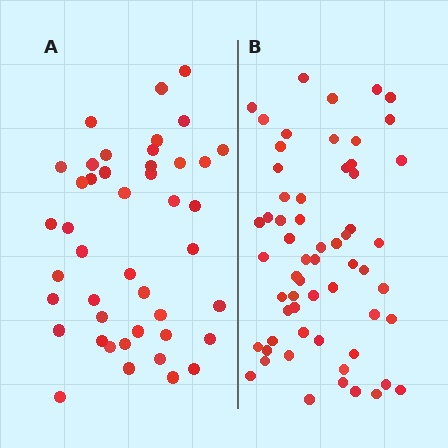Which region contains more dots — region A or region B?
Region B (the right region) has more dots.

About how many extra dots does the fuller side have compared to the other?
Region B has approximately 15 more dots than region A.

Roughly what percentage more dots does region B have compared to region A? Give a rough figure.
About 35% more.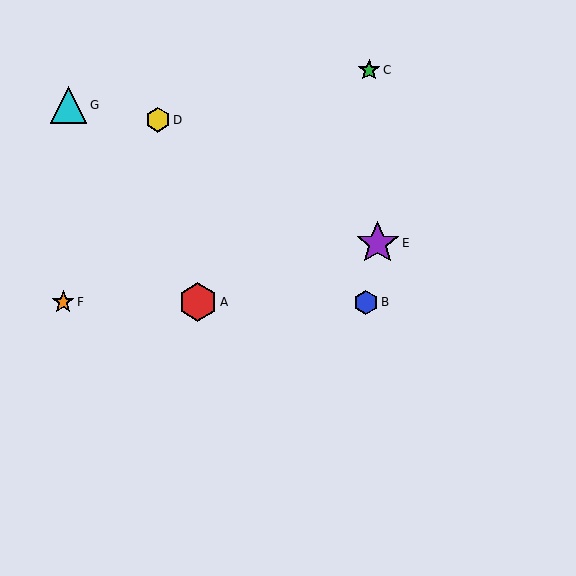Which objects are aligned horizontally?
Objects A, B, F are aligned horizontally.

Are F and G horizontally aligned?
No, F is at y≈302 and G is at y≈105.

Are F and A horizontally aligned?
Yes, both are at y≈302.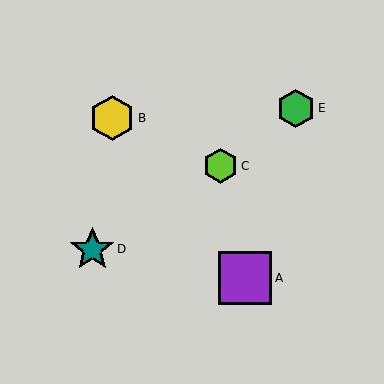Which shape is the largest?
The purple square (labeled A) is the largest.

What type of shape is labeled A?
Shape A is a purple square.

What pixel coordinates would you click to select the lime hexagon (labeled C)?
Click at (220, 166) to select the lime hexagon C.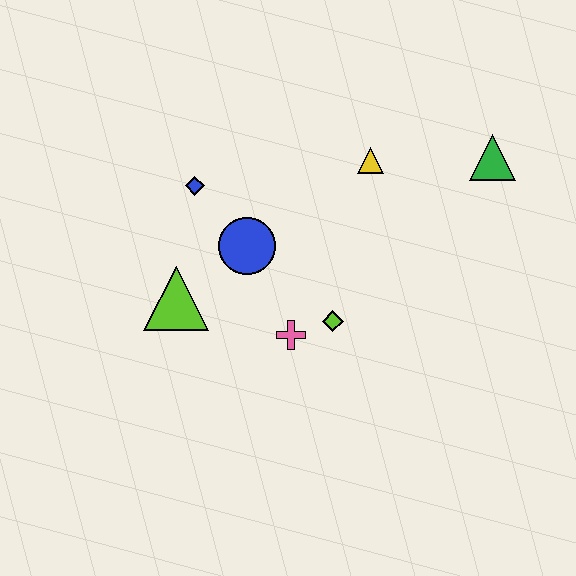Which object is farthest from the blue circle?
The green triangle is farthest from the blue circle.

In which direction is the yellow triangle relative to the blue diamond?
The yellow triangle is to the right of the blue diamond.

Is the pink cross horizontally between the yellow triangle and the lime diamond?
No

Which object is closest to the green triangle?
The yellow triangle is closest to the green triangle.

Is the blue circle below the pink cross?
No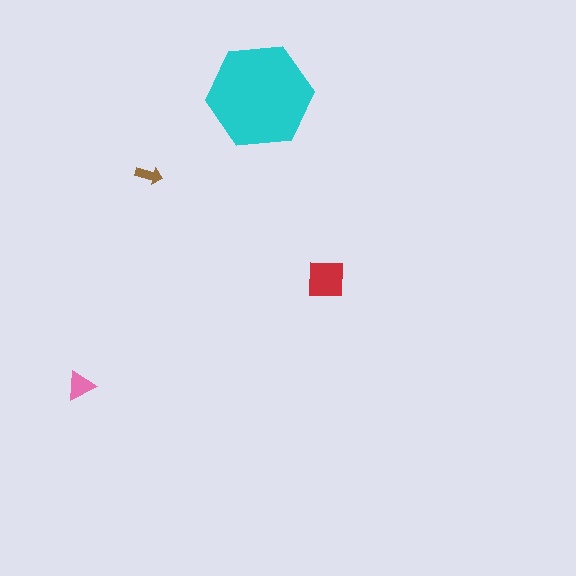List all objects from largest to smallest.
The cyan hexagon, the red square, the pink triangle, the brown arrow.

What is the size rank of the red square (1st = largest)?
2nd.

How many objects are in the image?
There are 4 objects in the image.